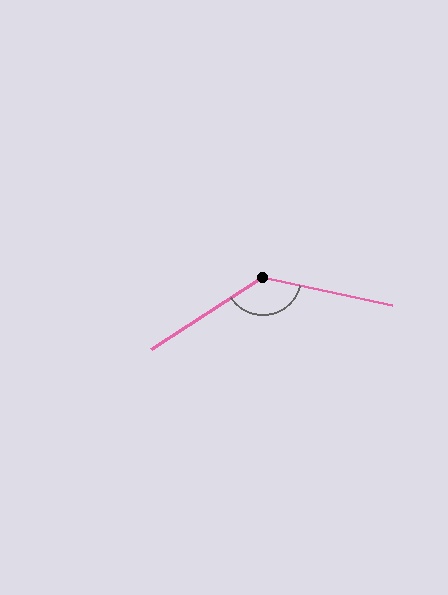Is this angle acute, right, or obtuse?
It is obtuse.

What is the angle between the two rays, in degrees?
Approximately 135 degrees.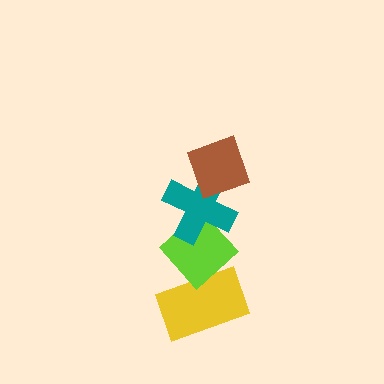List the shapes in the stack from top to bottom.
From top to bottom: the brown diamond, the teal cross, the lime diamond, the yellow rectangle.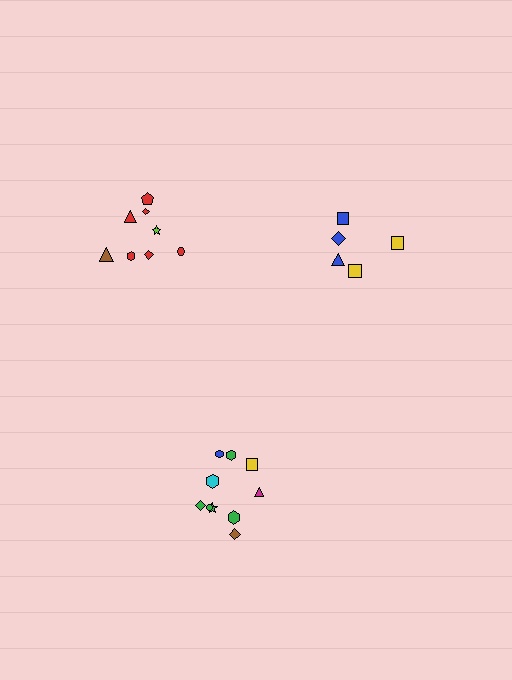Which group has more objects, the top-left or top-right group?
The top-left group.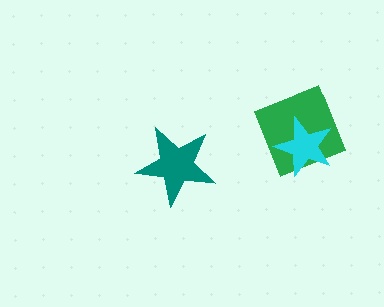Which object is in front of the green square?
The cyan star is in front of the green square.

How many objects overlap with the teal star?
0 objects overlap with the teal star.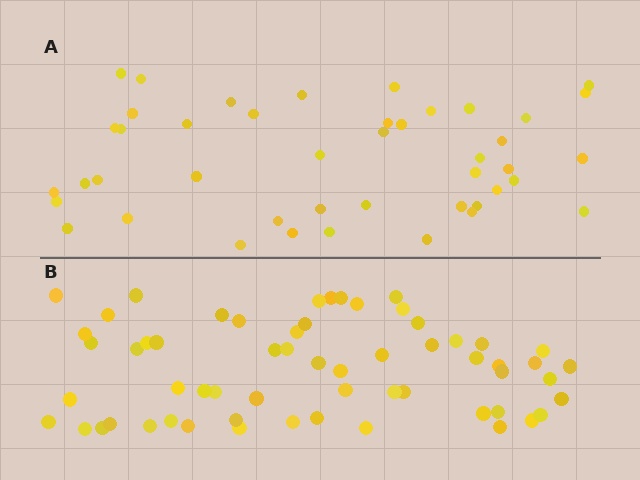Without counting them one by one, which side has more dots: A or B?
Region B (the bottom region) has more dots.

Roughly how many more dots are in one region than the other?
Region B has approximately 15 more dots than region A.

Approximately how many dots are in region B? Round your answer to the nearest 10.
About 60 dots.